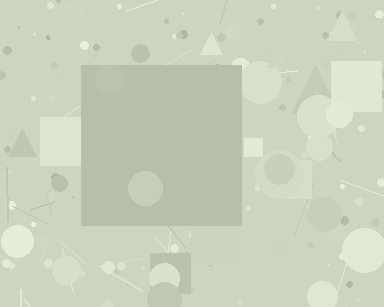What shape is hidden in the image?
A square is hidden in the image.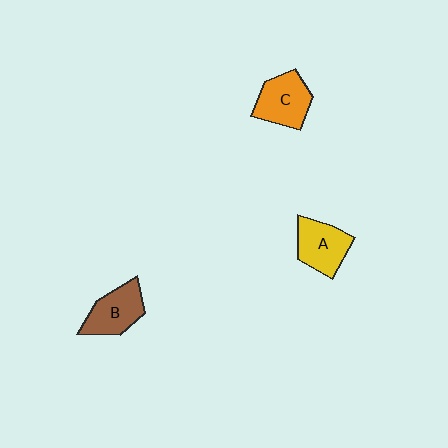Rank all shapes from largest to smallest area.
From largest to smallest: C (orange), A (yellow), B (brown).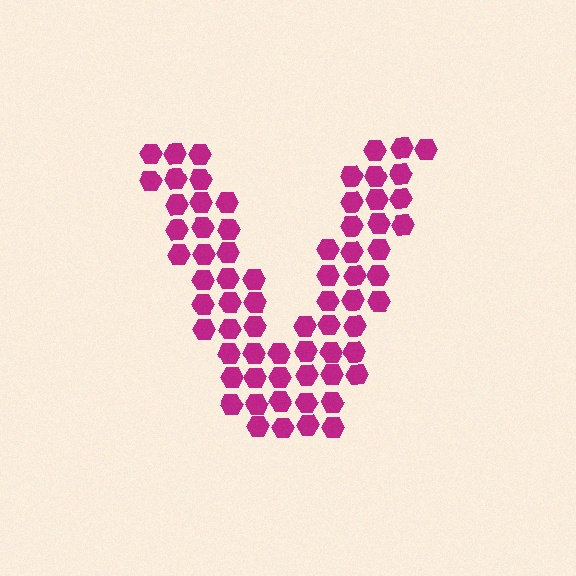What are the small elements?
The small elements are hexagons.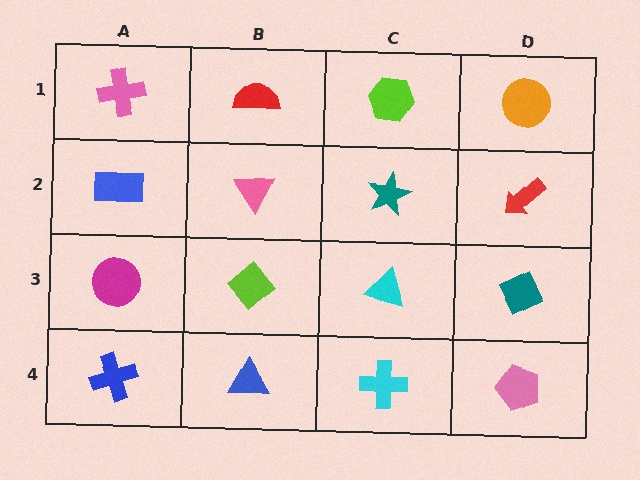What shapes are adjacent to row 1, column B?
A pink triangle (row 2, column B), a pink cross (row 1, column A), a lime hexagon (row 1, column C).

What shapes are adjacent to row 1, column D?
A red arrow (row 2, column D), a lime hexagon (row 1, column C).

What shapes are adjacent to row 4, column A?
A magenta circle (row 3, column A), a blue triangle (row 4, column B).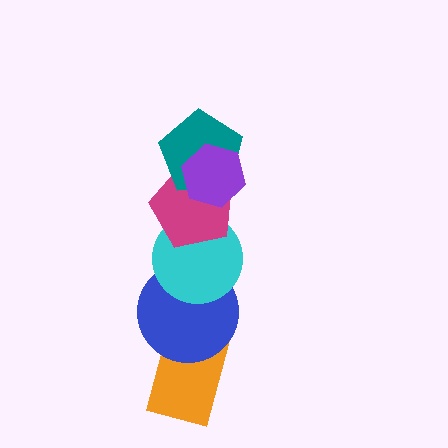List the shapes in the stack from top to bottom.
From top to bottom: the purple hexagon, the teal pentagon, the magenta pentagon, the cyan circle, the blue circle, the orange rectangle.